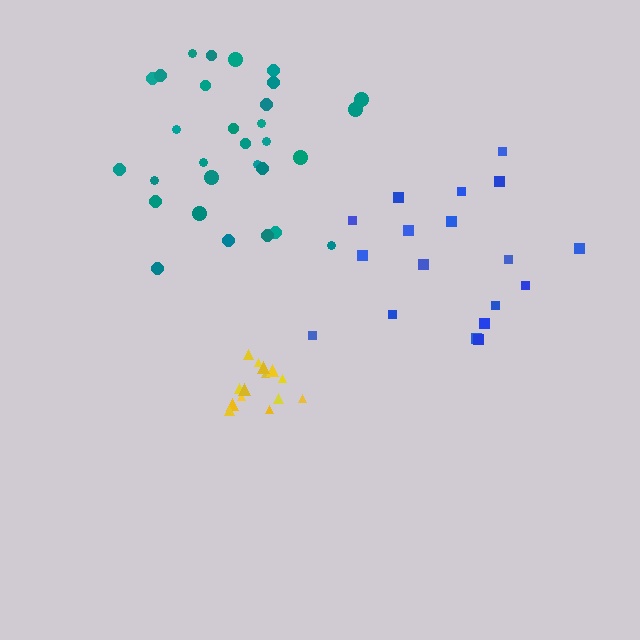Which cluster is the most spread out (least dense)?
Blue.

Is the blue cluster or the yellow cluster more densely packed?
Yellow.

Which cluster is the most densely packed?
Yellow.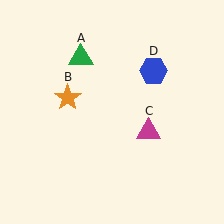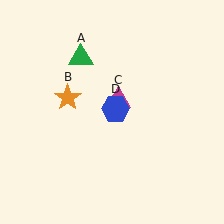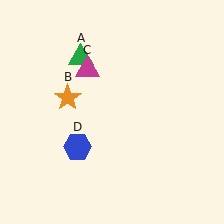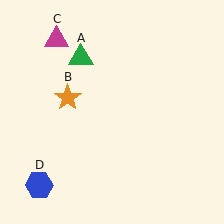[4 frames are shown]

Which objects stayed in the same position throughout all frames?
Green triangle (object A) and orange star (object B) remained stationary.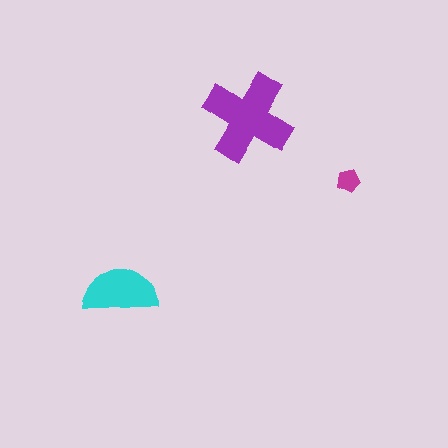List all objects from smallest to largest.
The magenta pentagon, the cyan semicircle, the purple cross.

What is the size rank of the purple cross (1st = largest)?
1st.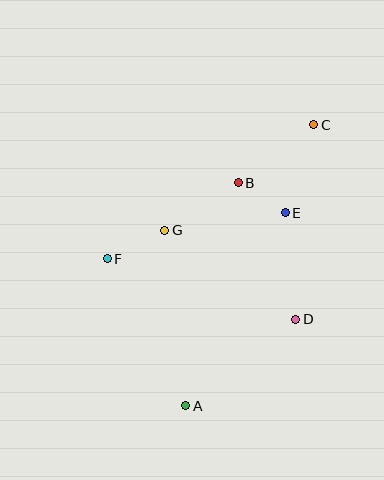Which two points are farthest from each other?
Points A and C are farthest from each other.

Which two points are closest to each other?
Points B and E are closest to each other.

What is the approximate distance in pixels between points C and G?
The distance between C and G is approximately 182 pixels.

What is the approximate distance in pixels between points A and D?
The distance between A and D is approximately 140 pixels.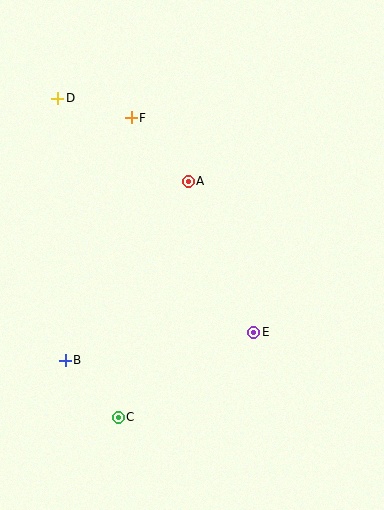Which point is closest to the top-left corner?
Point D is closest to the top-left corner.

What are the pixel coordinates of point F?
Point F is at (131, 118).